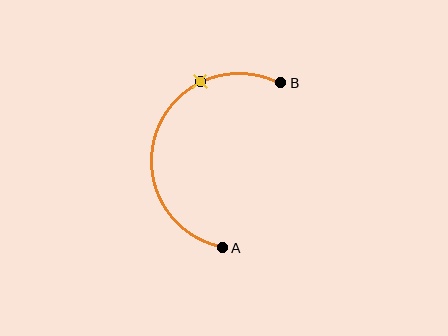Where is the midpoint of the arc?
The arc midpoint is the point on the curve farthest from the straight line joining A and B. It sits to the left of that line.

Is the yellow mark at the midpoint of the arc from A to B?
No. The yellow mark lies on the arc but is closer to endpoint B. The arc midpoint would be at the point on the curve equidistant along the arc from both A and B.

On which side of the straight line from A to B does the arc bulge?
The arc bulges to the left of the straight line connecting A and B.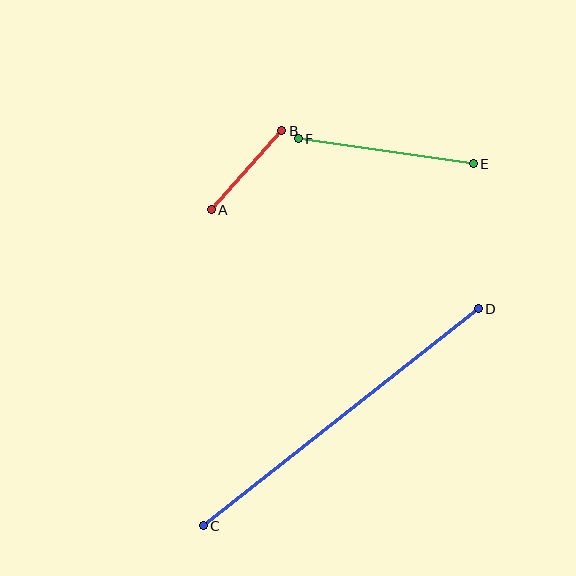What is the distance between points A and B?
The distance is approximately 106 pixels.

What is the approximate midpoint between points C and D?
The midpoint is at approximately (341, 417) pixels.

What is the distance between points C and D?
The distance is approximately 350 pixels.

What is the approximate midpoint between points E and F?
The midpoint is at approximately (386, 151) pixels.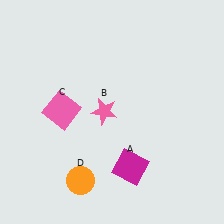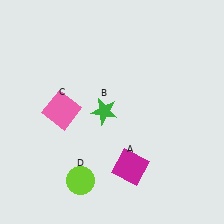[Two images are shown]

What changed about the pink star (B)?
In Image 1, B is pink. In Image 2, it changed to green.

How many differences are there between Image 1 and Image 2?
There are 2 differences between the two images.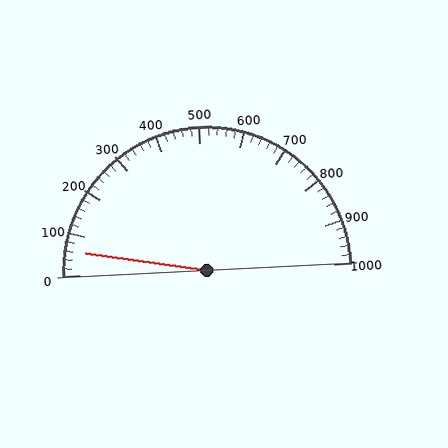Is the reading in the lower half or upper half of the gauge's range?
The reading is in the lower half of the range (0 to 1000).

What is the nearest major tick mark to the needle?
The nearest major tick mark is 100.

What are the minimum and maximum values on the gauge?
The gauge ranges from 0 to 1000.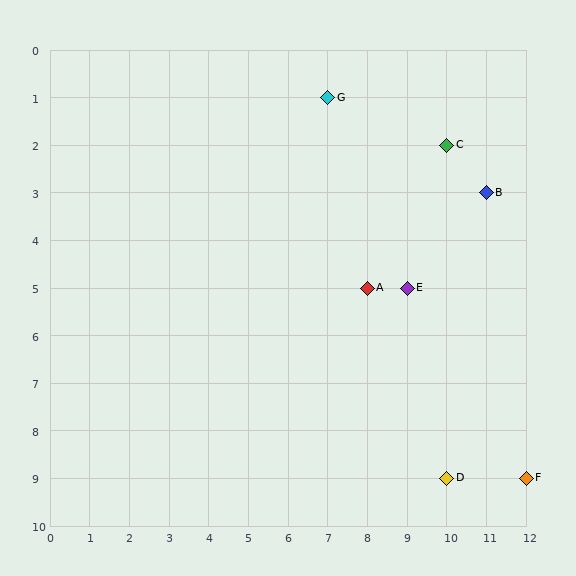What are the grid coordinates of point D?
Point D is at grid coordinates (10, 9).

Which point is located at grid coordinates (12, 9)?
Point F is at (12, 9).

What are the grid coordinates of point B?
Point B is at grid coordinates (11, 3).